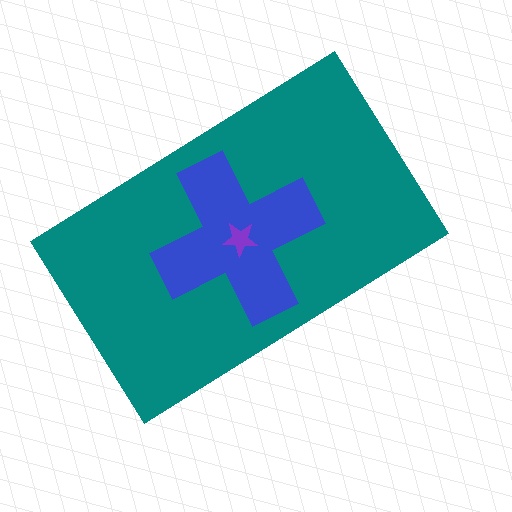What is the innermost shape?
The purple star.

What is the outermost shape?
The teal rectangle.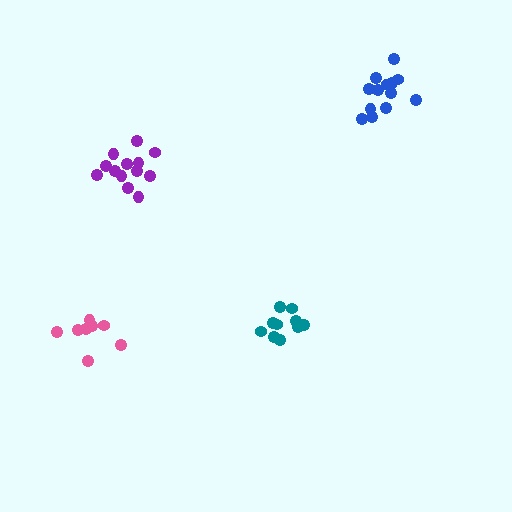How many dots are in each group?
Group 1: 11 dots, Group 2: 13 dots, Group 3: 13 dots, Group 4: 8 dots (45 total).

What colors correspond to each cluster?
The clusters are colored: teal, purple, blue, pink.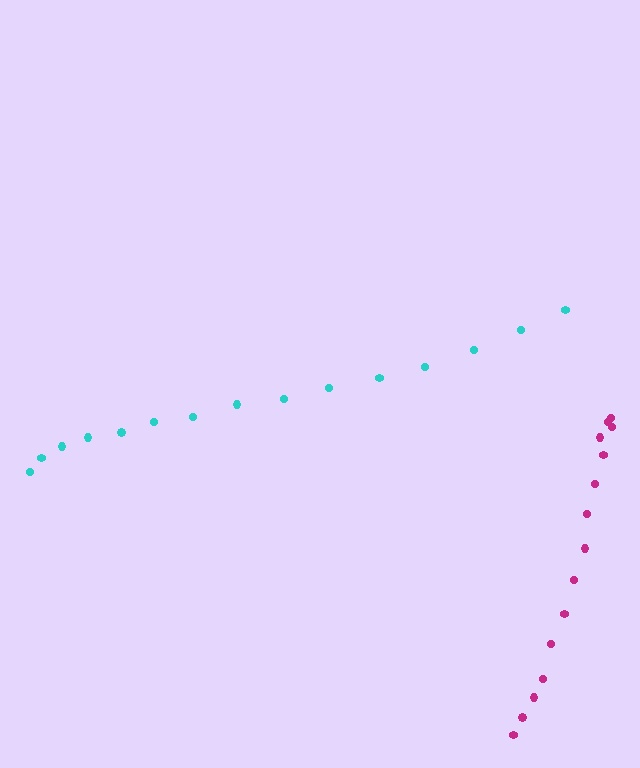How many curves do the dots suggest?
There are 2 distinct paths.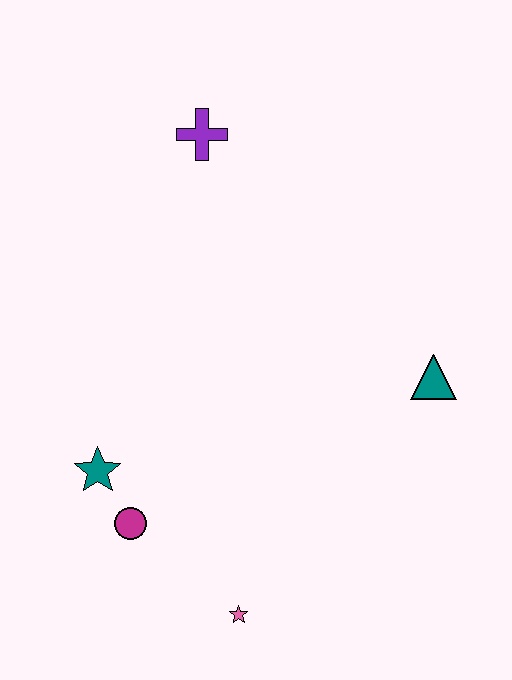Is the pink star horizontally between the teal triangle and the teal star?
Yes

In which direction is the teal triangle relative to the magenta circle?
The teal triangle is to the right of the magenta circle.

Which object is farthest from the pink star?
The purple cross is farthest from the pink star.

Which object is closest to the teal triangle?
The pink star is closest to the teal triangle.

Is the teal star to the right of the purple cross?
No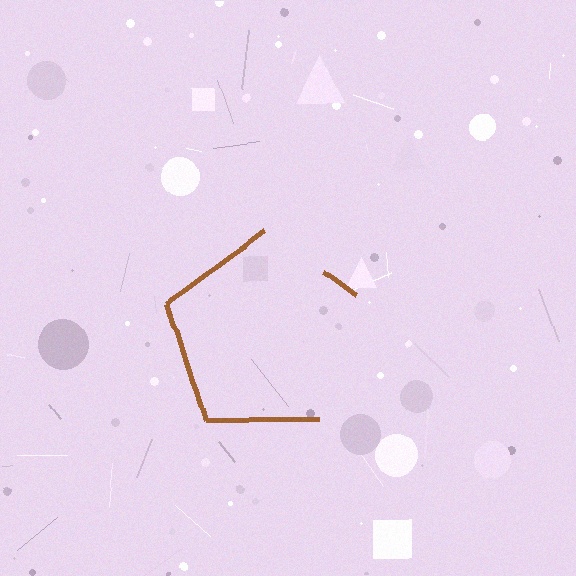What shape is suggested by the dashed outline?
The dashed outline suggests a pentagon.